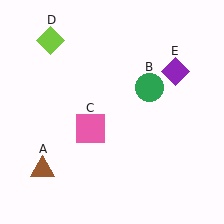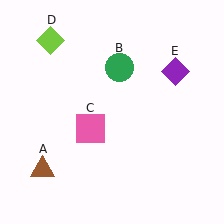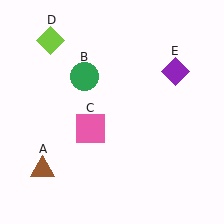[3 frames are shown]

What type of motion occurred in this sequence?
The green circle (object B) rotated counterclockwise around the center of the scene.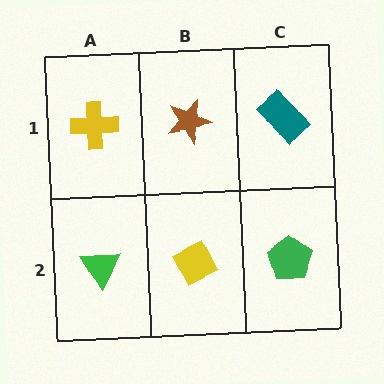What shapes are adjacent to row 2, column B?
A brown star (row 1, column B), a green triangle (row 2, column A), a green pentagon (row 2, column C).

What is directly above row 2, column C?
A teal rectangle.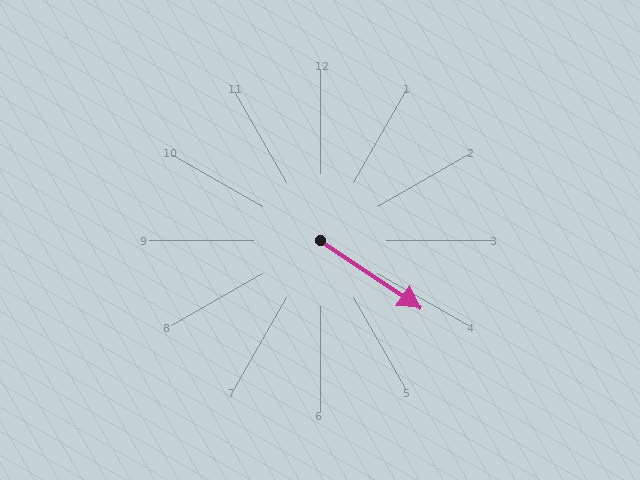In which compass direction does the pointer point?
Southeast.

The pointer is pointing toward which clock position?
Roughly 4 o'clock.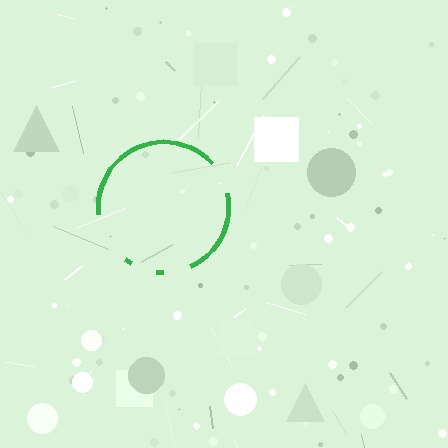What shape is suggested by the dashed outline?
The dashed outline suggests a circle.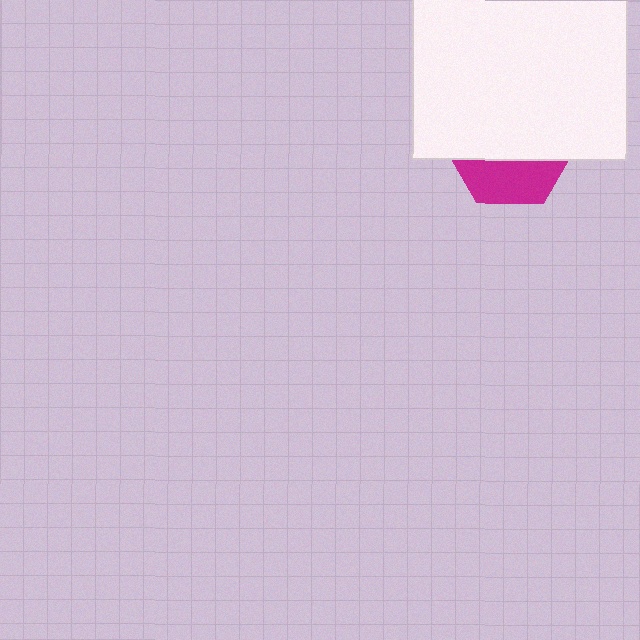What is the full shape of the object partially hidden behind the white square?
The partially hidden object is a magenta hexagon.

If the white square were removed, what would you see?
You would see the complete magenta hexagon.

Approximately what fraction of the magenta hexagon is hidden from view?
Roughly 65% of the magenta hexagon is hidden behind the white square.